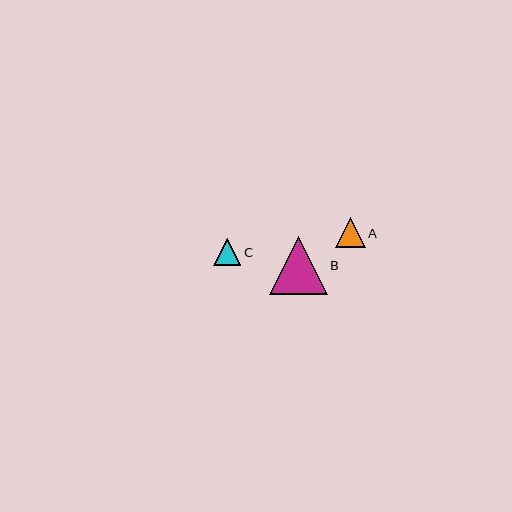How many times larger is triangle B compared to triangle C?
Triangle B is approximately 2.1 times the size of triangle C.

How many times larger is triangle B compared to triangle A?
Triangle B is approximately 1.9 times the size of triangle A.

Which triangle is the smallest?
Triangle C is the smallest with a size of approximately 27 pixels.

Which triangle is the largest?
Triangle B is the largest with a size of approximately 58 pixels.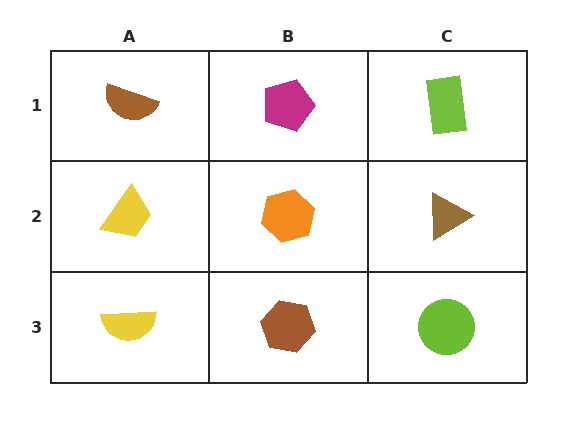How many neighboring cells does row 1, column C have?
2.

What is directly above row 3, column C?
A brown triangle.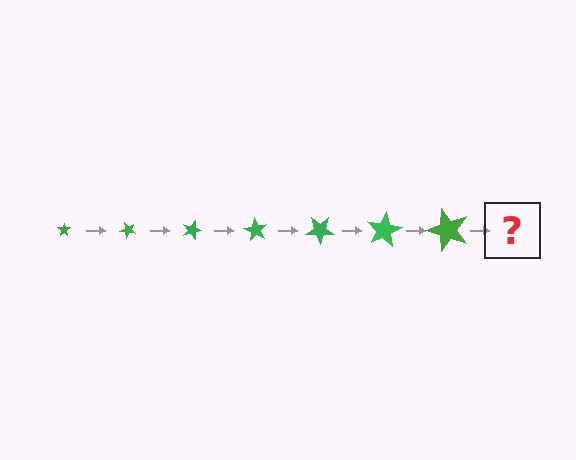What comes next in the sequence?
The next element should be a star, larger than the previous one and rotated 315 degrees from the start.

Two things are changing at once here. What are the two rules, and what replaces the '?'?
The two rules are that the star grows larger each step and it rotates 45 degrees each step. The '?' should be a star, larger than the previous one and rotated 315 degrees from the start.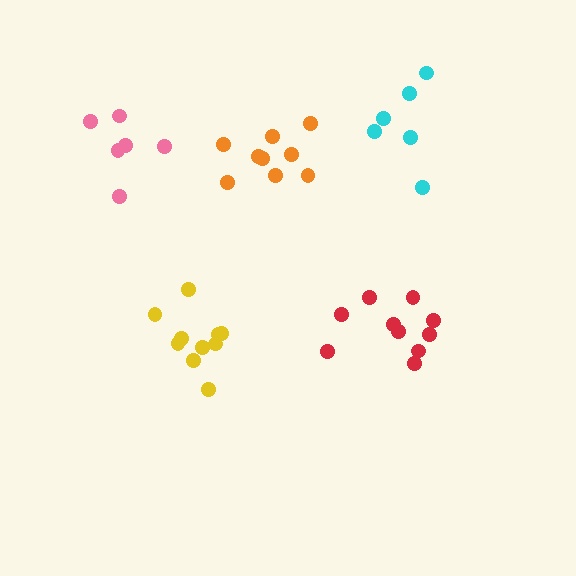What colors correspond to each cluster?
The clusters are colored: cyan, red, pink, orange, yellow.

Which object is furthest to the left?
The pink cluster is leftmost.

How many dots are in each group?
Group 1: 6 dots, Group 2: 10 dots, Group 3: 6 dots, Group 4: 9 dots, Group 5: 10 dots (41 total).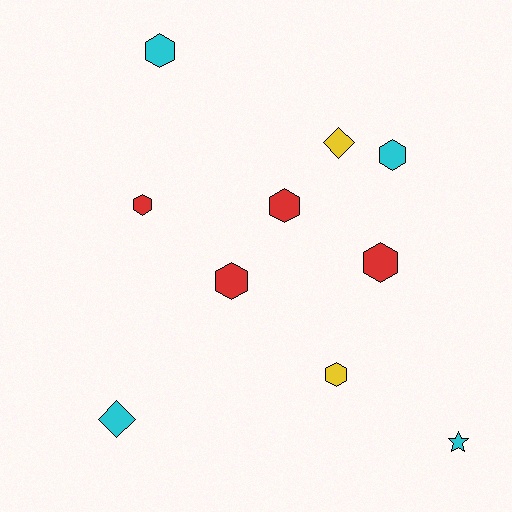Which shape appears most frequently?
Hexagon, with 7 objects.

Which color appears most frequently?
Red, with 4 objects.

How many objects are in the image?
There are 10 objects.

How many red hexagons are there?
There are 4 red hexagons.